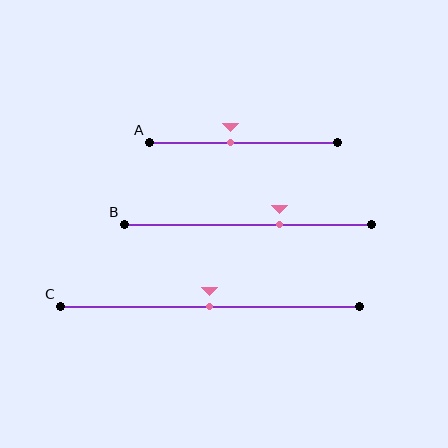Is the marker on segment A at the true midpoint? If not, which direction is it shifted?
No, the marker on segment A is shifted to the left by about 7% of the segment length.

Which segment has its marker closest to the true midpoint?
Segment C has its marker closest to the true midpoint.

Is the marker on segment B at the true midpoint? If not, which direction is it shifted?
No, the marker on segment B is shifted to the right by about 13% of the segment length.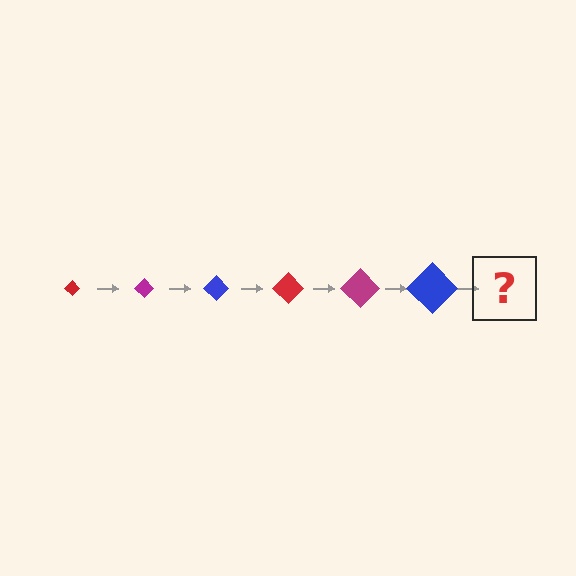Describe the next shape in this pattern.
It should be a red diamond, larger than the previous one.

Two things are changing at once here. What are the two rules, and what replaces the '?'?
The two rules are that the diamond grows larger each step and the color cycles through red, magenta, and blue. The '?' should be a red diamond, larger than the previous one.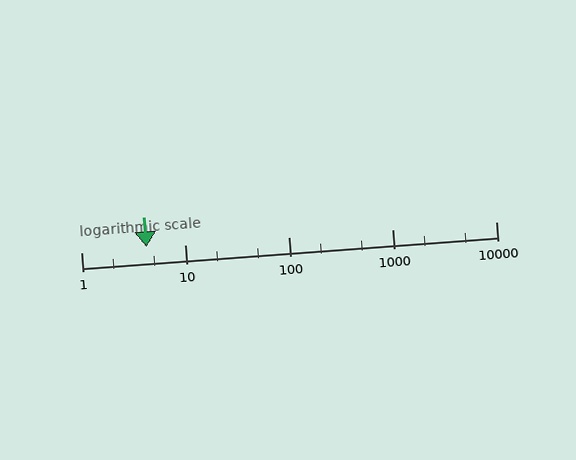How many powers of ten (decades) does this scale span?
The scale spans 4 decades, from 1 to 10000.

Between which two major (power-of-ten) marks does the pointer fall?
The pointer is between 1 and 10.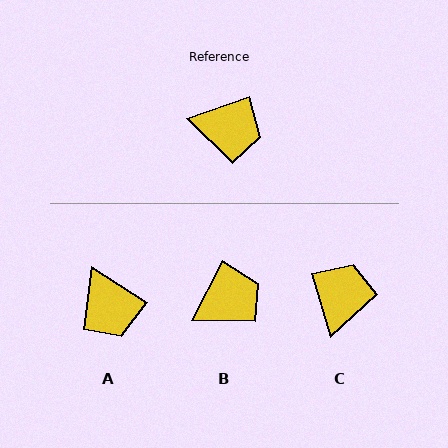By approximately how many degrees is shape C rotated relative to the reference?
Approximately 87 degrees counter-clockwise.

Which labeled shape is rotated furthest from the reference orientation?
C, about 87 degrees away.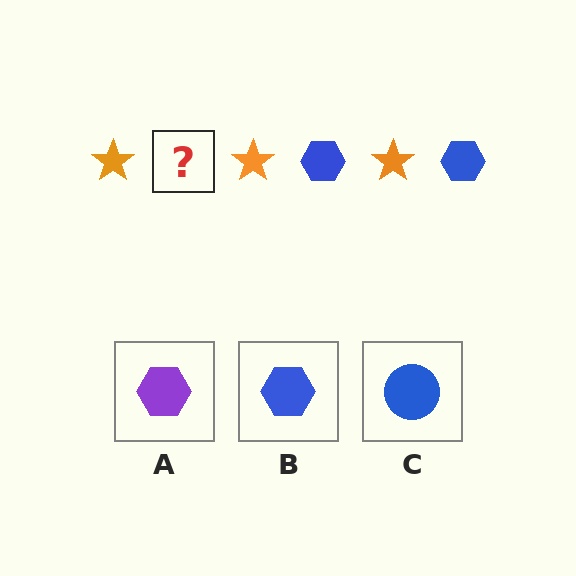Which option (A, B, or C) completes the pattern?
B.